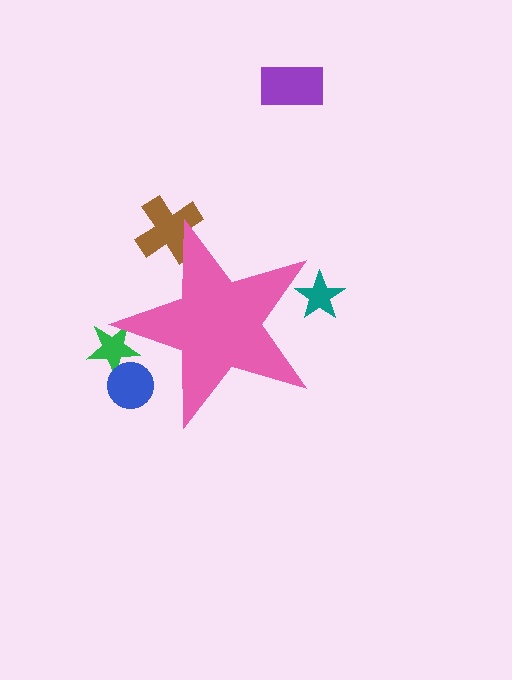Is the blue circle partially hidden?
Yes, the blue circle is partially hidden behind the pink star.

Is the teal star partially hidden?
Yes, the teal star is partially hidden behind the pink star.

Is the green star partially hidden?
Yes, the green star is partially hidden behind the pink star.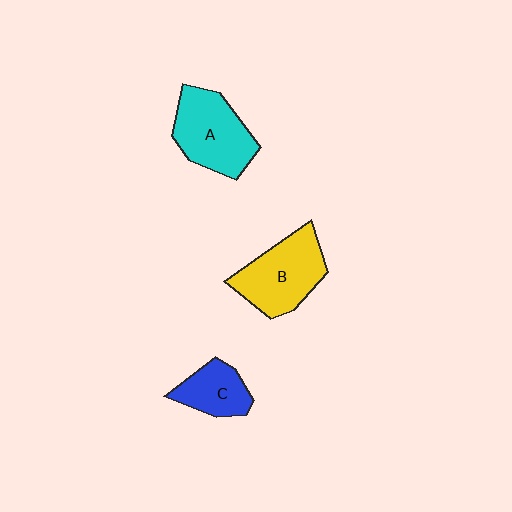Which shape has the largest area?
Shape B (yellow).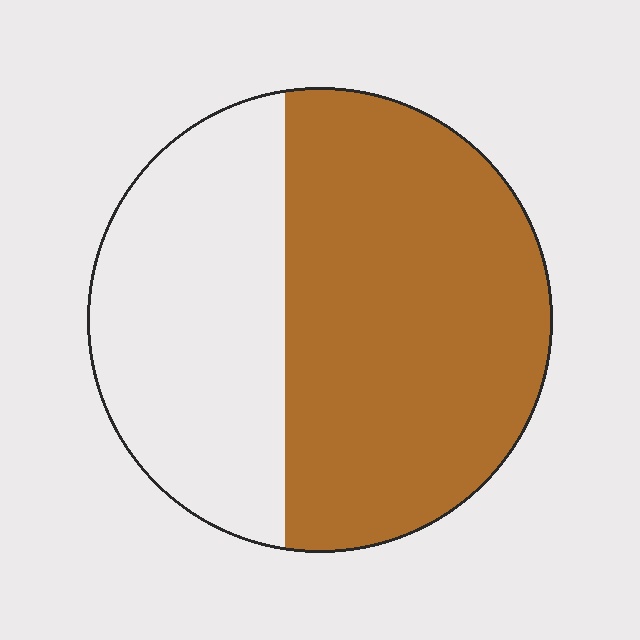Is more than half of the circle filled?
Yes.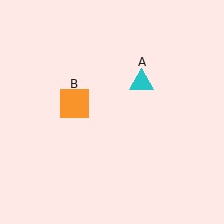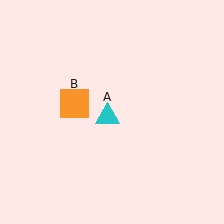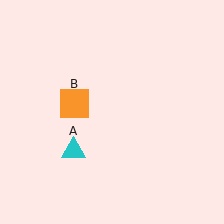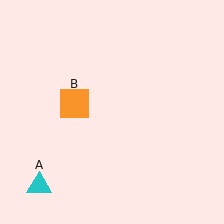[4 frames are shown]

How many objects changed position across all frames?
1 object changed position: cyan triangle (object A).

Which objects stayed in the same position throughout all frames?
Orange square (object B) remained stationary.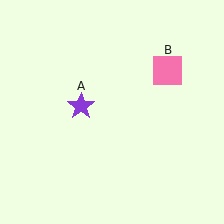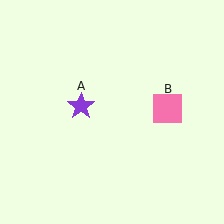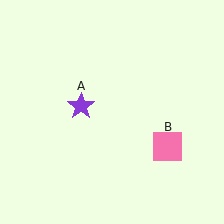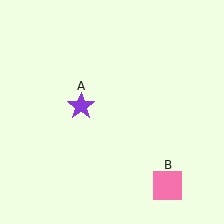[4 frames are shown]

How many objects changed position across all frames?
1 object changed position: pink square (object B).